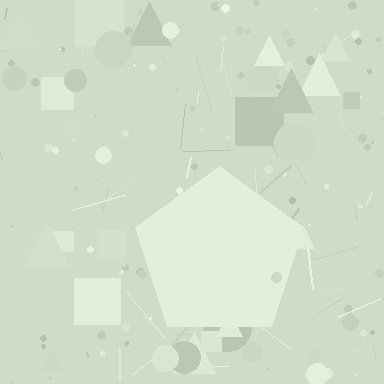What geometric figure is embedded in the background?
A pentagon is embedded in the background.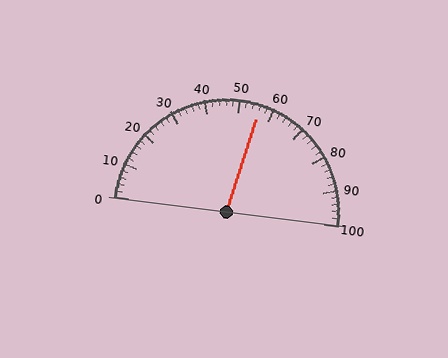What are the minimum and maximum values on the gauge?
The gauge ranges from 0 to 100.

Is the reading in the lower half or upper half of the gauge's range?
The reading is in the upper half of the range (0 to 100).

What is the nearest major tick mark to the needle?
The nearest major tick mark is 60.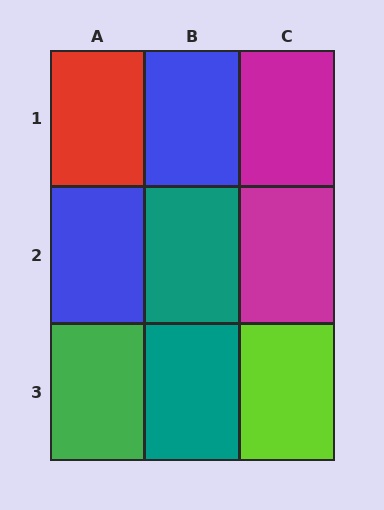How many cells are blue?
2 cells are blue.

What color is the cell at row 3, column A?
Green.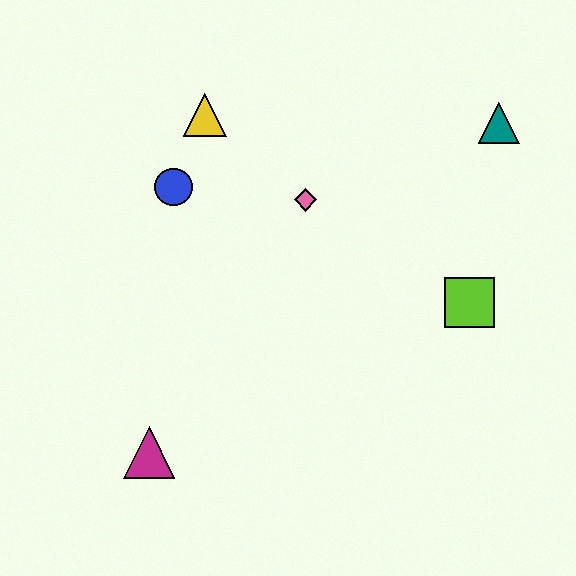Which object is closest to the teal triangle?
The lime square is closest to the teal triangle.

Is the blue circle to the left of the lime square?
Yes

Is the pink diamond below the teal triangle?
Yes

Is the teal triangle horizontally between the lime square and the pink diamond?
No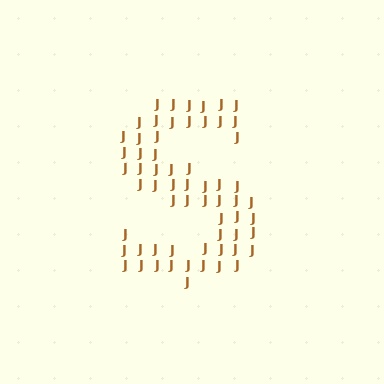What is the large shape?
The large shape is the letter S.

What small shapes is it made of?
It is made of small letter J's.